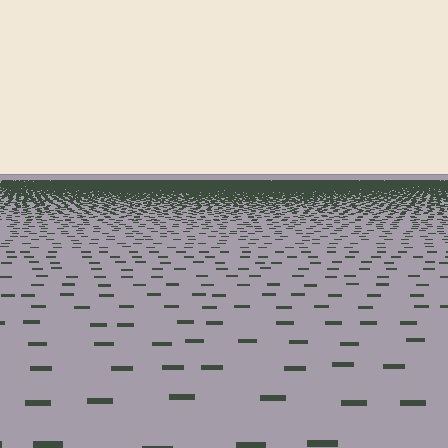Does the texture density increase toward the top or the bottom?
Density increases toward the top.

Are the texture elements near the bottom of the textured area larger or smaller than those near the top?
Larger. Near the bottom, elements are closer to the viewer and appear at a bigger on-screen size.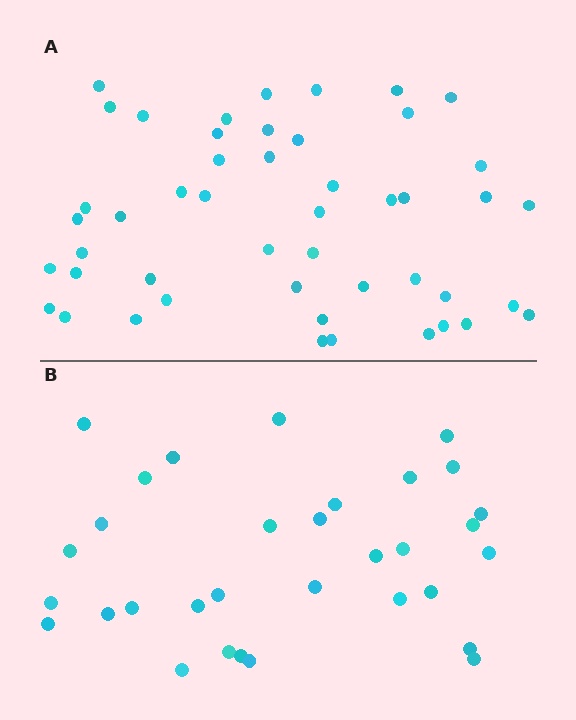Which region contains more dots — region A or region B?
Region A (the top region) has more dots.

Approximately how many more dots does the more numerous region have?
Region A has approximately 15 more dots than region B.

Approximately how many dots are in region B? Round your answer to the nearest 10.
About 30 dots. (The exact count is 32, which rounds to 30.)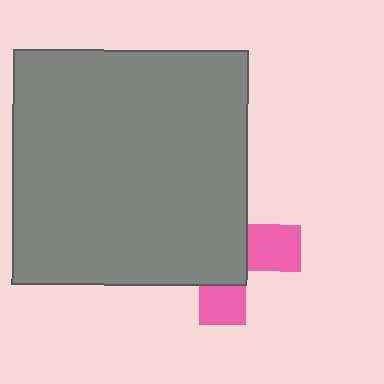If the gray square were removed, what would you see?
You would see the complete pink cross.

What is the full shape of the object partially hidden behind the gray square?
The partially hidden object is a pink cross.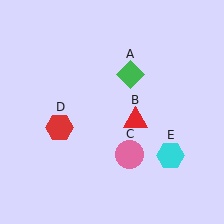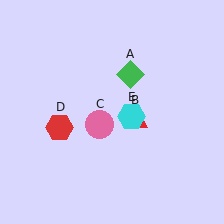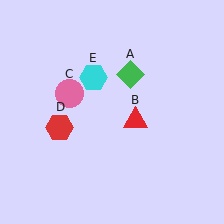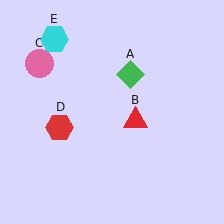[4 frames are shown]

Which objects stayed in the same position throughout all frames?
Green diamond (object A) and red triangle (object B) and red hexagon (object D) remained stationary.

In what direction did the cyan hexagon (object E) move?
The cyan hexagon (object E) moved up and to the left.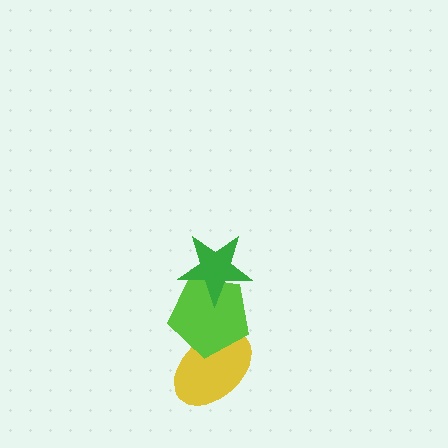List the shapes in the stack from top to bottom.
From top to bottom: the green star, the lime pentagon, the yellow ellipse.